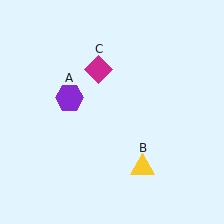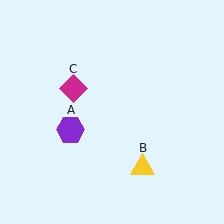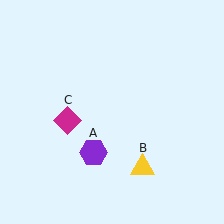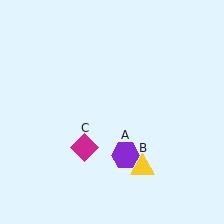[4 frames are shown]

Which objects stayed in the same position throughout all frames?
Yellow triangle (object B) remained stationary.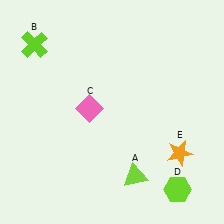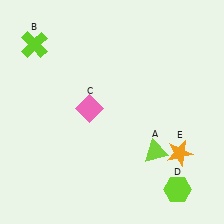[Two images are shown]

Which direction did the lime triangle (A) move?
The lime triangle (A) moved up.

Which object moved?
The lime triangle (A) moved up.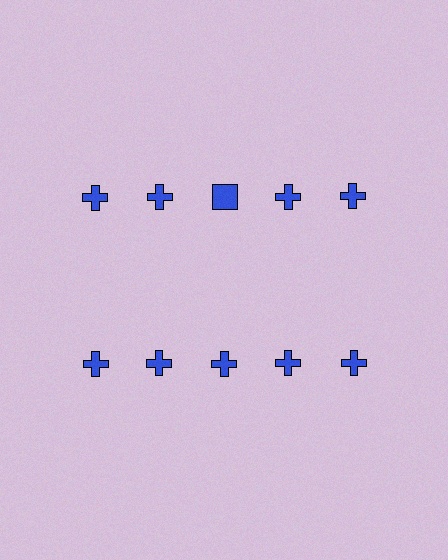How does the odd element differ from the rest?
It has a different shape: square instead of cross.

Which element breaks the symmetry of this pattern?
The blue square in the top row, center column breaks the symmetry. All other shapes are blue crosses.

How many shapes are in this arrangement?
There are 10 shapes arranged in a grid pattern.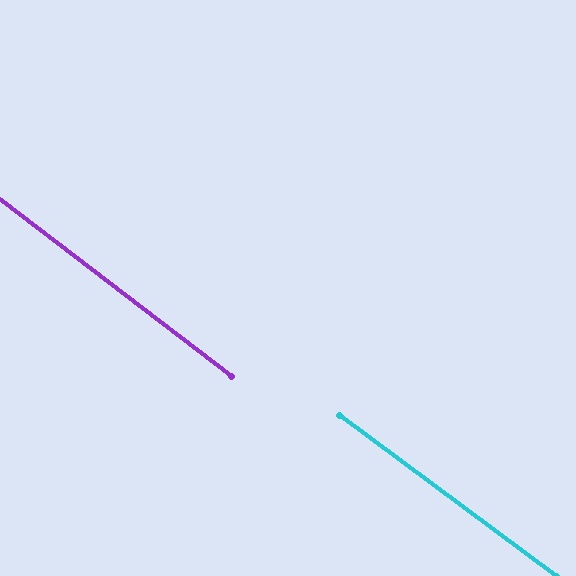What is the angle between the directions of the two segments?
Approximately 1 degree.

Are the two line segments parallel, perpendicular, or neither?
Parallel — their directions differ by only 0.9°.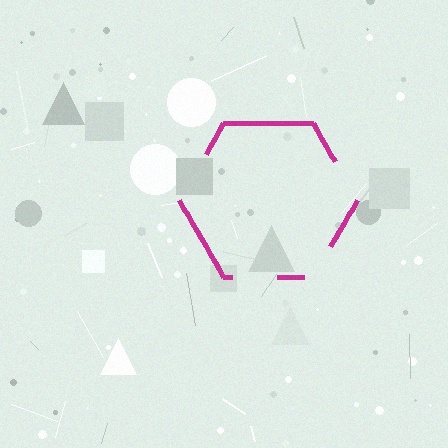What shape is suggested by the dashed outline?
The dashed outline suggests a hexagon.